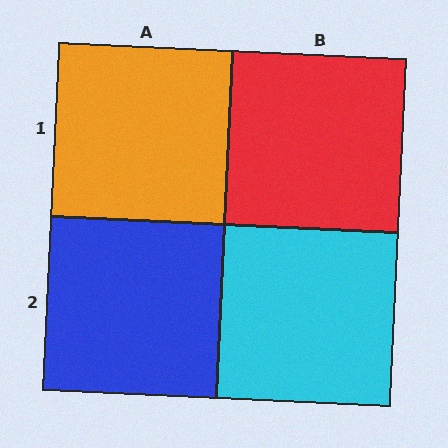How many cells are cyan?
1 cell is cyan.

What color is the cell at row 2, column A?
Blue.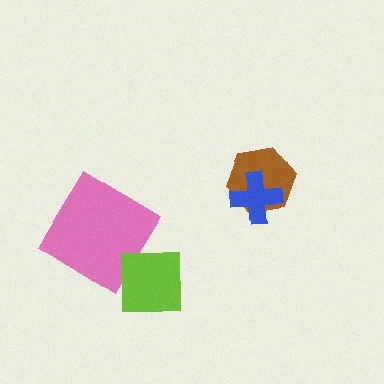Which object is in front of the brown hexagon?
The blue cross is in front of the brown hexagon.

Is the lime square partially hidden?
No, no other shape covers it.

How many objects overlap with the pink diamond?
0 objects overlap with the pink diamond.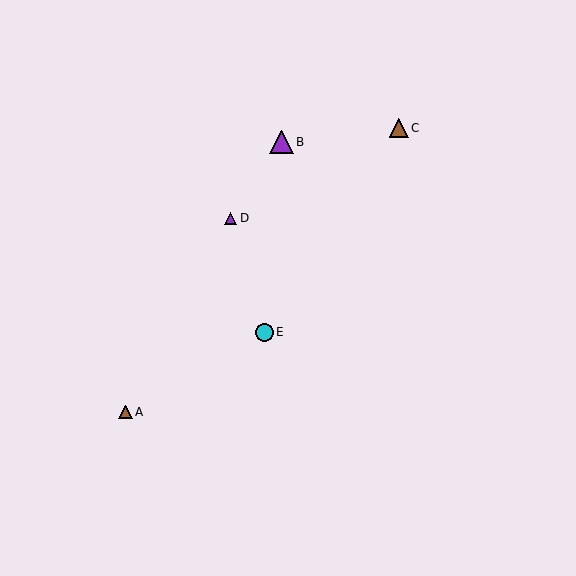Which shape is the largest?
The purple triangle (labeled B) is the largest.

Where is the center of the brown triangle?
The center of the brown triangle is at (399, 128).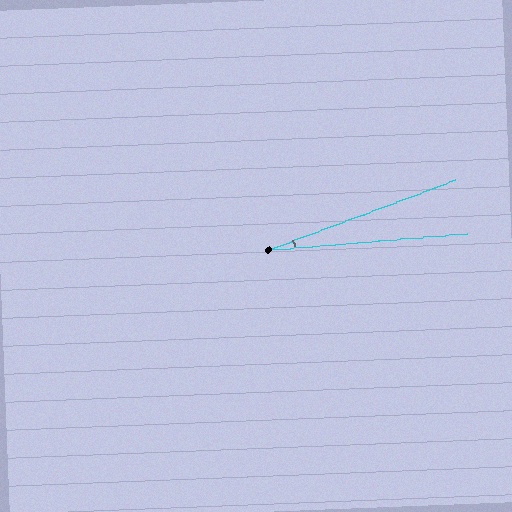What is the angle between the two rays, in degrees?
Approximately 16 degrees.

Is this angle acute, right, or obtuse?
It is acute.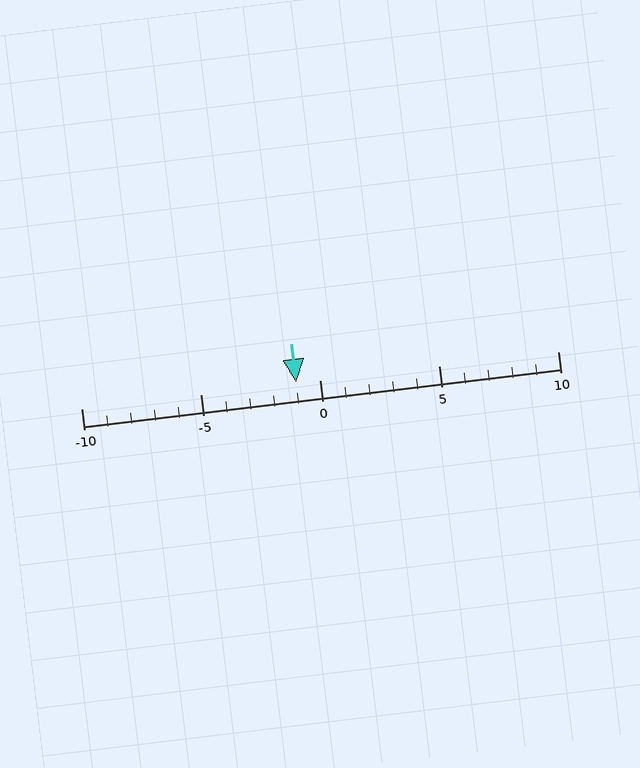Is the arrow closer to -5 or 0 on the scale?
The arrow is closer to 0.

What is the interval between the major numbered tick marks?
The major tick marks are spaced 5 units apart.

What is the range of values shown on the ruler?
The ruler shows values from -10 to 10.